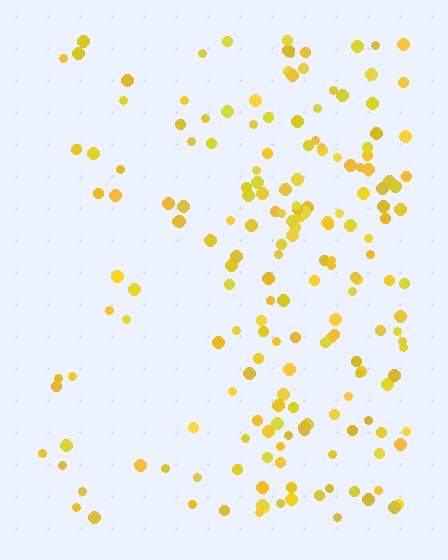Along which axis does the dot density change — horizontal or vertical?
Horizontal.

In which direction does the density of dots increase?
From left to right, with the right side densest.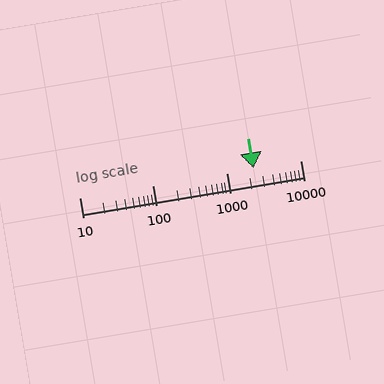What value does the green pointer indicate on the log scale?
The pointer indicates approximately 2300.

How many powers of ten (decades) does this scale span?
The scale spans 3 decades, from 10 to 10000.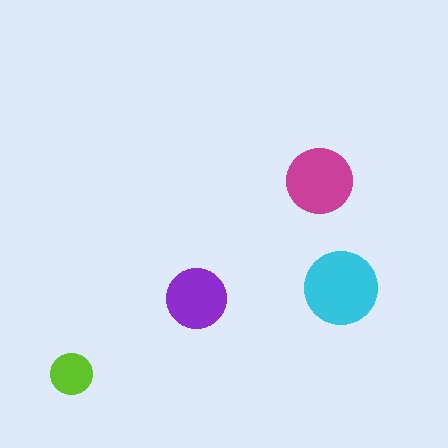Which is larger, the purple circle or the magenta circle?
The magenta one.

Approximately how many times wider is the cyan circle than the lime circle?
About 1.5 times wider.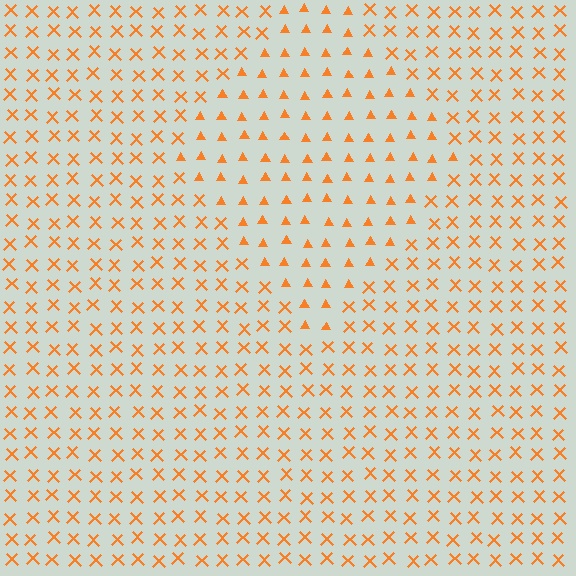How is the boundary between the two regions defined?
The boundary is defined by a change in element shape: triangles inside vs. X marks outside. All elements share the same color and spacing.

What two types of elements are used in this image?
The image uses triangles inside the diamond region and X marks outside it.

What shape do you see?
I see a diamond.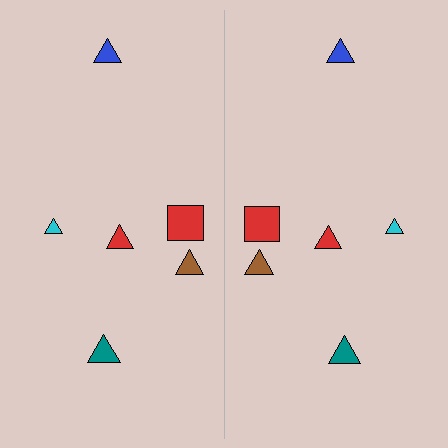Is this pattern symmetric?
Yes, this pattern has bilateral (reflection) symmetry.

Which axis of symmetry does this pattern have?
The pattern has a vertical axis of symmetry running through the center of the image.